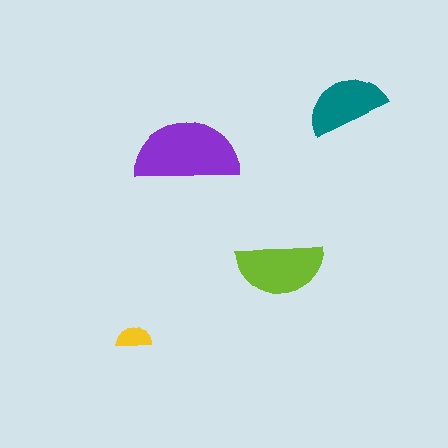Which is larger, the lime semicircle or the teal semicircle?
The lime one.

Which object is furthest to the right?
The teal semicircle is rightmost.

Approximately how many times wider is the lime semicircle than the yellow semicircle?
About 2.5 times wider.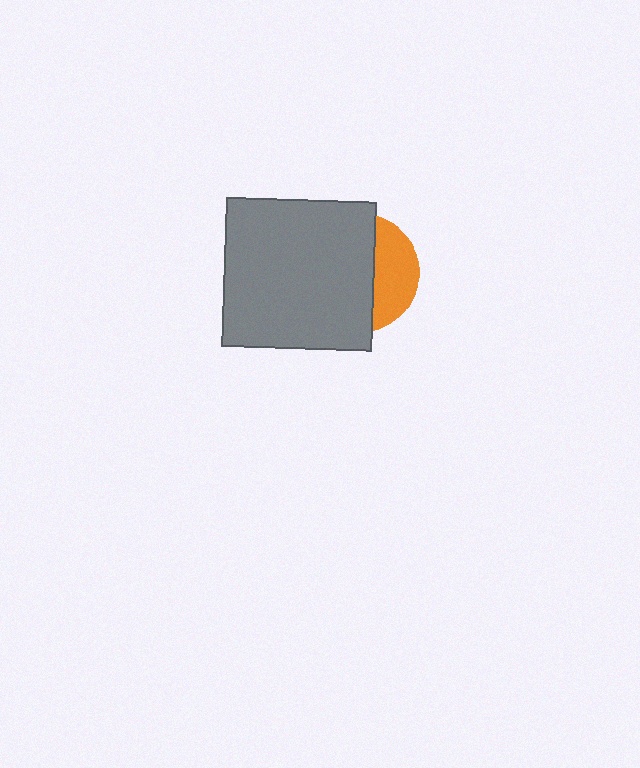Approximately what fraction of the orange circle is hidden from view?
Roughly 66% of the orange circle is hidden behind the gray square.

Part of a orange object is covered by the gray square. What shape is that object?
It is a circle.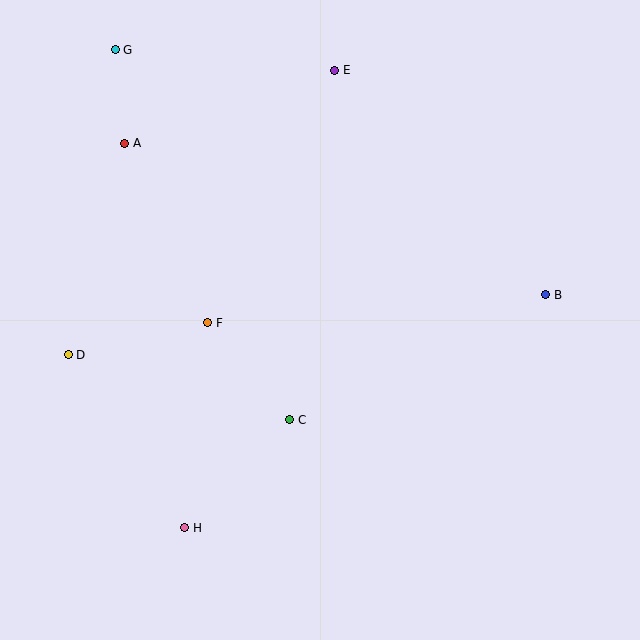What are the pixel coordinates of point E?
Point E is at (335, 70).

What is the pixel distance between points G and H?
The distance between G and H is 483 pixels.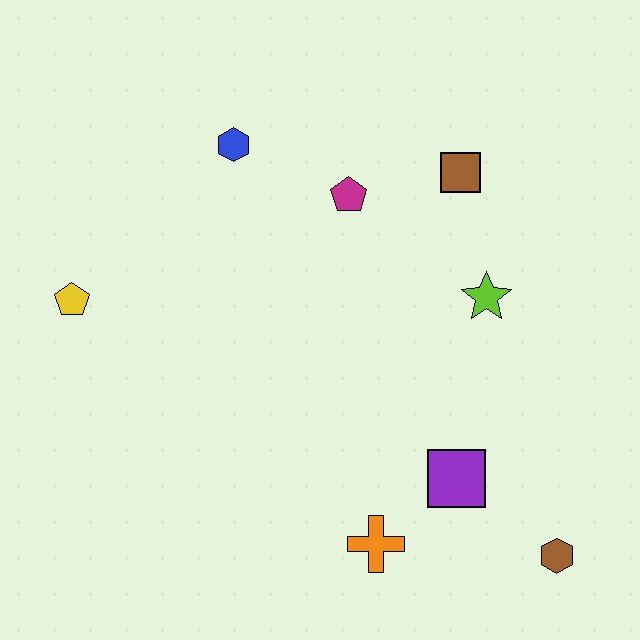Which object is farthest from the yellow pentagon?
The brown hexagon is farthest from the yellow pentagon.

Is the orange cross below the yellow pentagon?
Yes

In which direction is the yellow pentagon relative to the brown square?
The yellow pentagon is to the left of the brown square.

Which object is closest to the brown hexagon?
The purple square is closest to the brown hexagon.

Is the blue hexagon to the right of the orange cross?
No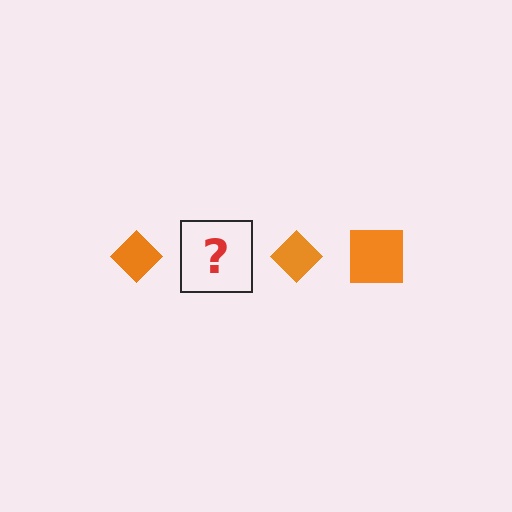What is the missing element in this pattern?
The missing element is an orange square.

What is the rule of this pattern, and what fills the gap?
The rule is that the pattern cycles through diamond, square shapes in orange. The gap should be filled with an orange square.